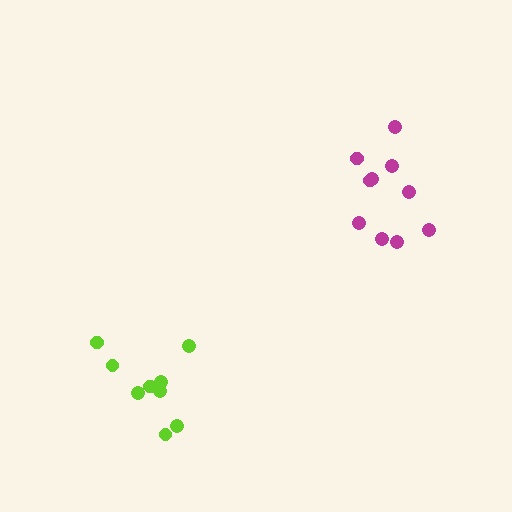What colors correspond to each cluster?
The clusters are colored: magenta, lime.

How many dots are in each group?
Group 1: 10 dots, Group 2: 9 dots (19 total).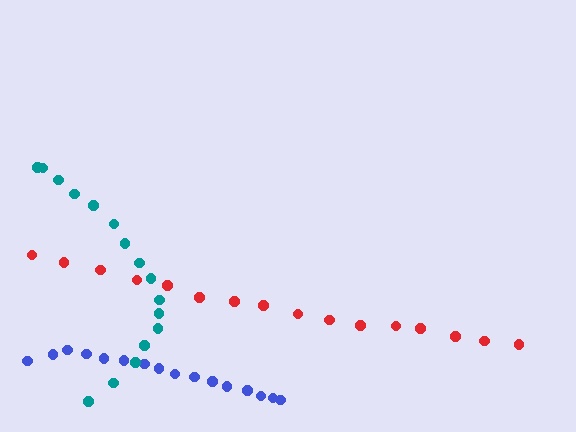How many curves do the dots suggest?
There are 3 distinct paths.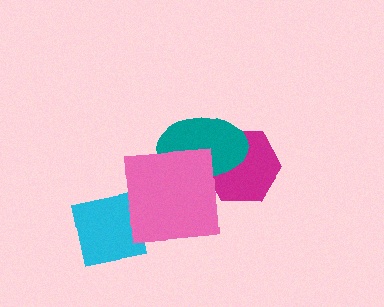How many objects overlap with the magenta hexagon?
1 object overlaps with the magenta hexagon.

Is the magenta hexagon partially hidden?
Yes, it is partially covered by another shape.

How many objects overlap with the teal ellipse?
2 objects overlap with the teal ellipse.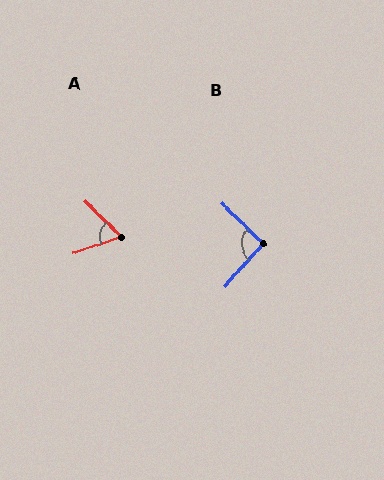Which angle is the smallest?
A, at approximately 63 degrees.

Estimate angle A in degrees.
Approximately 63 degrees.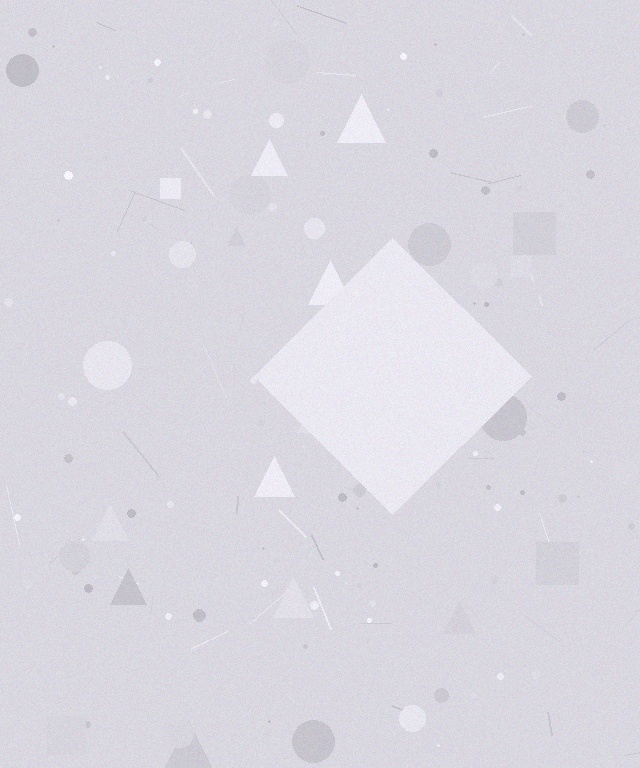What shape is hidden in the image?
A diamond is hidden in the image.